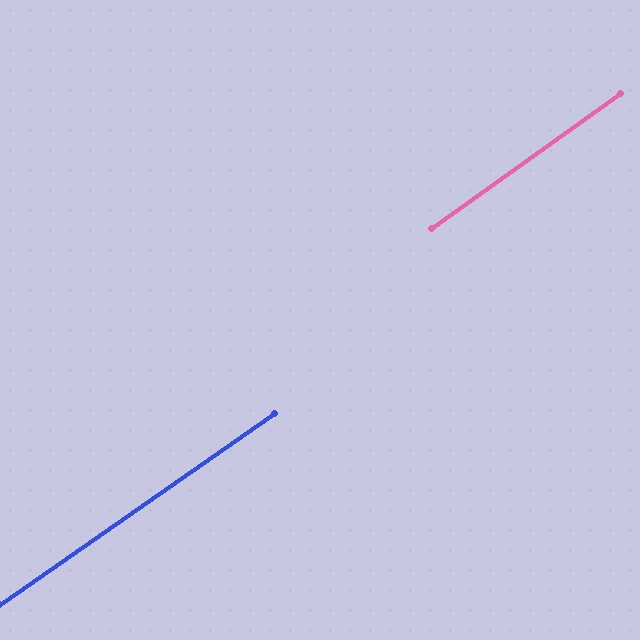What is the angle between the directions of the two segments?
Approximately 1 degree.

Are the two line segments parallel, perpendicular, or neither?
Parallel — their directions differ by only 0.8°.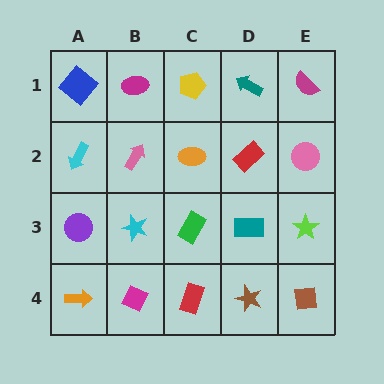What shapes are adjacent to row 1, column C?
An orange ellipse (row 2, column C), a magenta ellipse (row 1, column B), a teal arrow (row 1, column D).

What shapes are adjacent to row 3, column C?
An orange ellipse (row 2, column C), a red rectangle (row 4, column C), a cyan star (row 3, column B), a teal rectangle (row 3, column D).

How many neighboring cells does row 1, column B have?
3.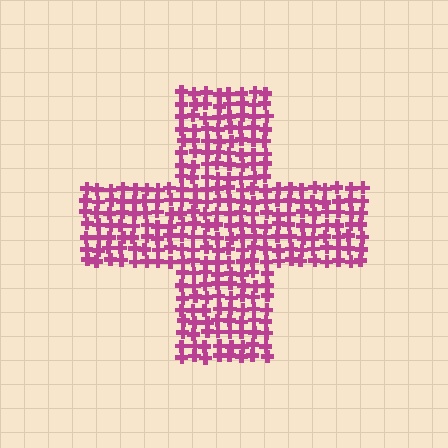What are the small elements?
The small elements are crosses.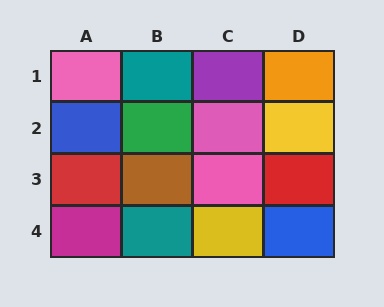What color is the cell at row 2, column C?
Pink.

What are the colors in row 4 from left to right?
Magenta, teal, yellow, blue.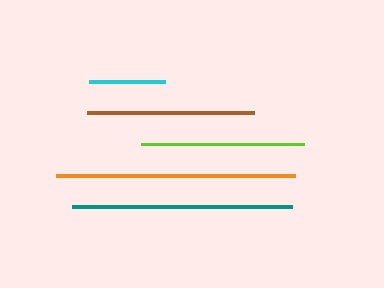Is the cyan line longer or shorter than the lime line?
The lime line is longer than the cyan line.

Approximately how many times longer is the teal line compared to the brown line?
The teal line is approximately 1.3 times the length of the brown line.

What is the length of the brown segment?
The brown segment is approximately 166 pixels long.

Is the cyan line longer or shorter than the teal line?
The teal line is longer than the cyan line.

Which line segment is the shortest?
The cyan line is the shortest at approximately 76 pixels.